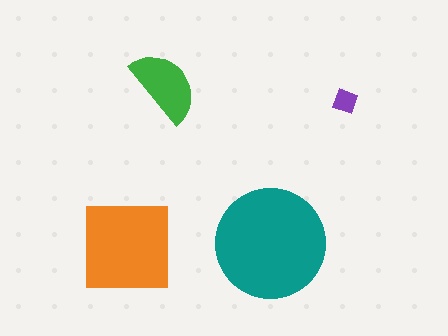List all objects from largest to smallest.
The teal circle, the orange square, the green semicircle, the purple diamond.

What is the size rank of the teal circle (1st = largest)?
1st.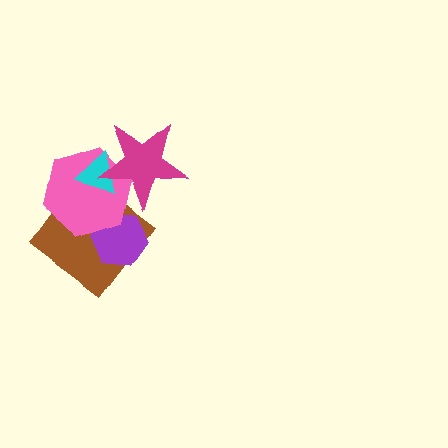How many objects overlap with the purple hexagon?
2 objects overlap with the purple hexagon.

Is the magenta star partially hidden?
No, no other shape covers it.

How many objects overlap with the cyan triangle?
3 objects overlap with the cyan triangle.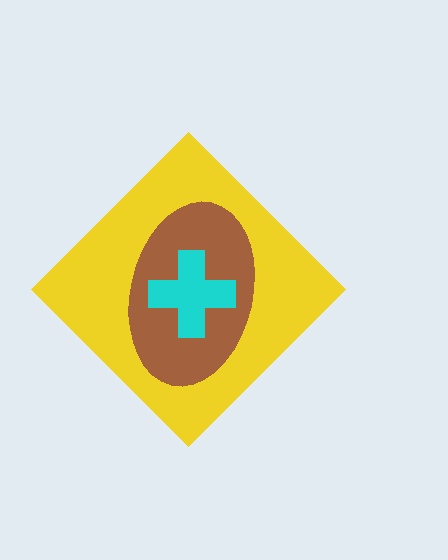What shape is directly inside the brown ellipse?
The cyan cross.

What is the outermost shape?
The yellow diamond.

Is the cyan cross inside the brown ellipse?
Yes.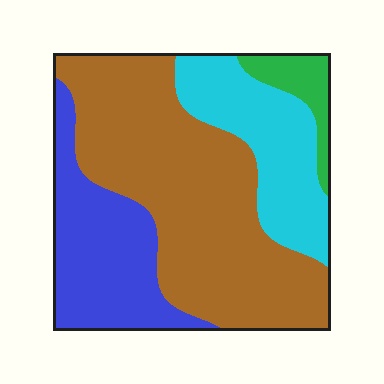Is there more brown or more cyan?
Brown.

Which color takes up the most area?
Brown, at roughly 50%.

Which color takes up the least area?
Green, at roughly 5%.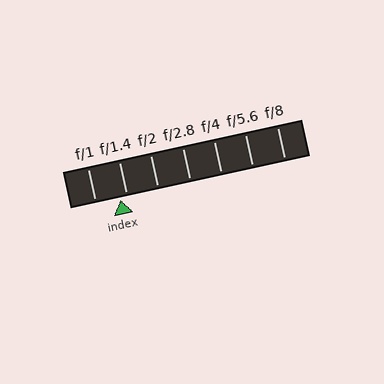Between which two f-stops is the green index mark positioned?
The index mark is between f/1 and f/1.4.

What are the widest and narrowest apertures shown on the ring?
The widest aperture shown is f/1 and the narrowest is f/8.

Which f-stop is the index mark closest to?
The index mark is closest to f/1.4.